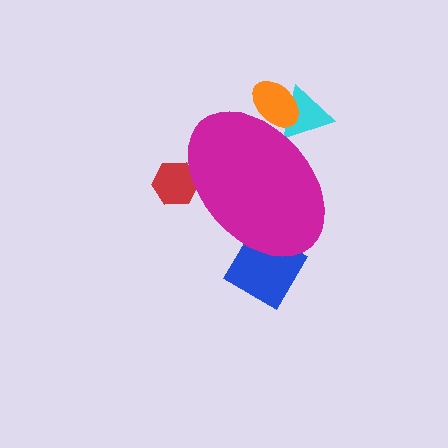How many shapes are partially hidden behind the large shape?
4 shapes are partially hidden.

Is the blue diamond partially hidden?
Yes, the blue diamond is partially hidden behind the magenta ellipse.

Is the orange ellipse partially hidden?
Yes, the orange ellipse is partially hidden behind the magenta ellipse.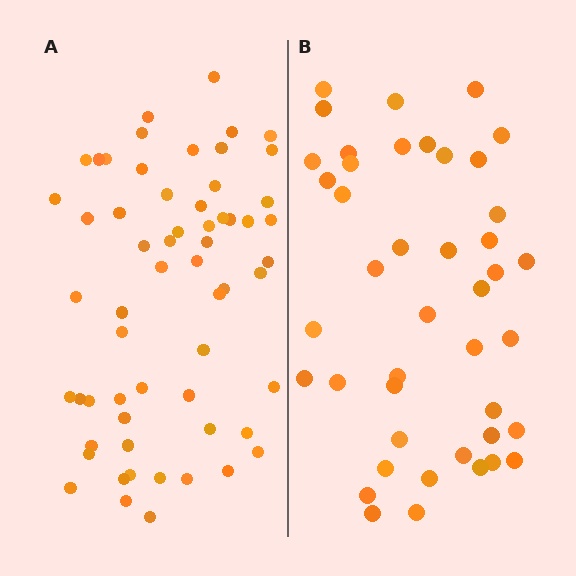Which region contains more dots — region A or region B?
Region A (the left region) has more dots.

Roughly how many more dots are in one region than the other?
Region A has approximately 15 more dots than region B.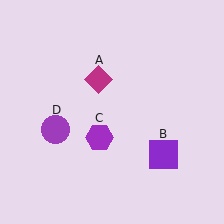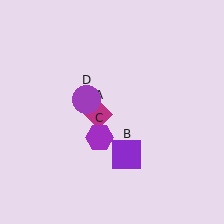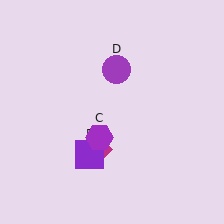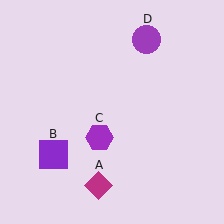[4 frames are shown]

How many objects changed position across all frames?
3 objects changed position: magenta diamond (object A), purple square (object B), purple circle (object D).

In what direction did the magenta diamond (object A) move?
The magenta diamond (object A) moved down.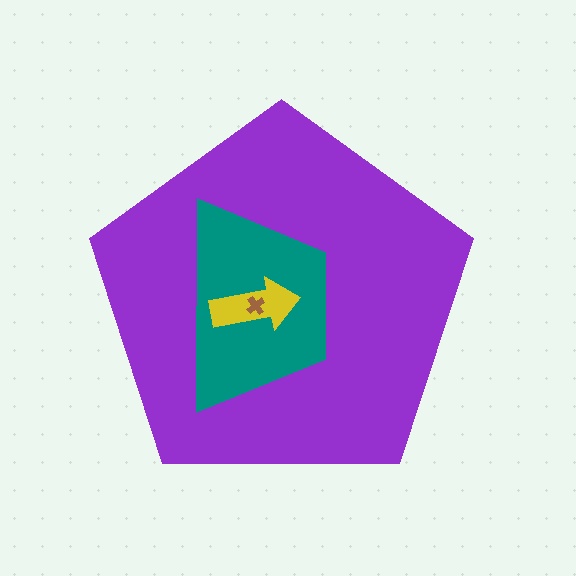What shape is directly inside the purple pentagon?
The teal trapezoid.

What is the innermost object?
The brown cross.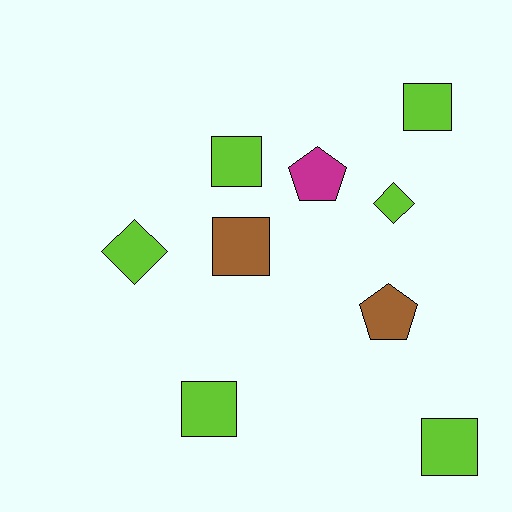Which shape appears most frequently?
Square, with 5 objects.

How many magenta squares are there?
There are no magenta squares.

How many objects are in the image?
There are 9 objects.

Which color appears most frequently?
Lime, with 6 objects.